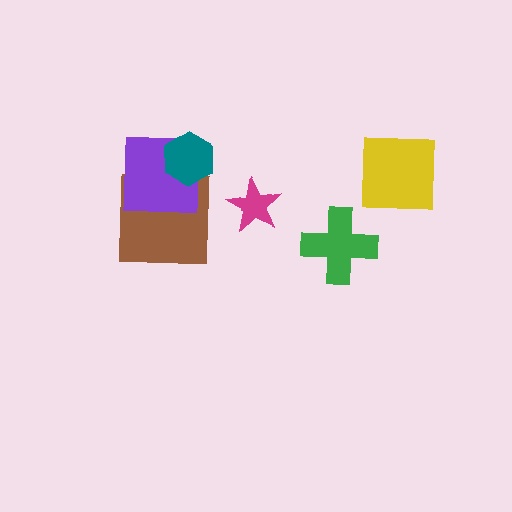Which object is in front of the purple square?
The teal hexagon is in front of the purple square.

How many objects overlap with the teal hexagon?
1 object overlaps with the teal hexagon.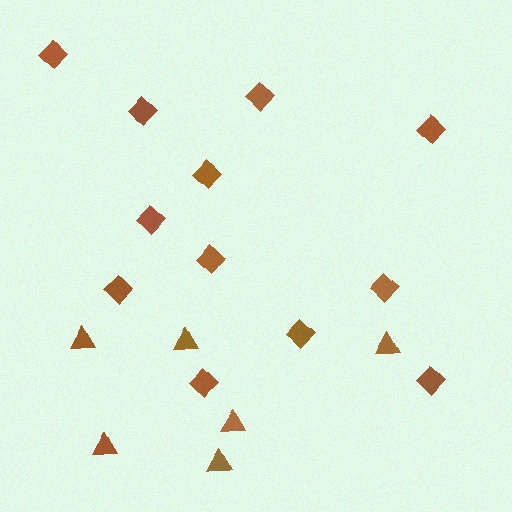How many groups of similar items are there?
There are 2 groups: one group of triangles (6) and one group of diamonds (12).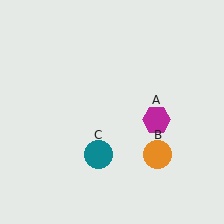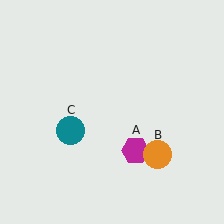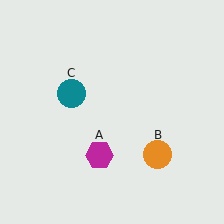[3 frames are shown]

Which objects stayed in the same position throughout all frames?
Orange circle (object B) remained stationary.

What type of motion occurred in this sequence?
The magenta hexagon (object A), teal circle (object C) rotated clockwise around the center of the scene.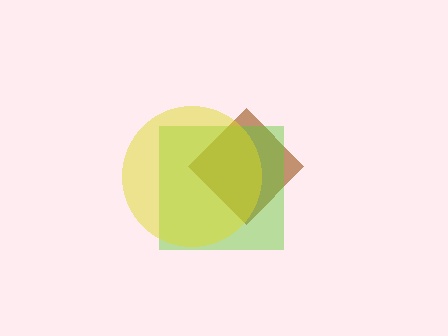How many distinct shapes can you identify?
There are 3 distinct shapes: a brown diamond, a lime square, a yellow circle.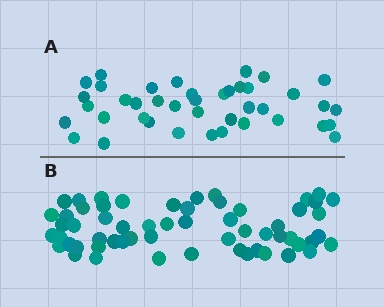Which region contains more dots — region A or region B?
Region B (the bottom region) has more dots.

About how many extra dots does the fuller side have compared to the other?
Region B has approximately 20 more dots than region A.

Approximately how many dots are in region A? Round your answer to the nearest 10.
About 40 dots. (The exact count is 41, which rounds to 40.)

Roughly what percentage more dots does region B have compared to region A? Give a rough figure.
About 45% more.